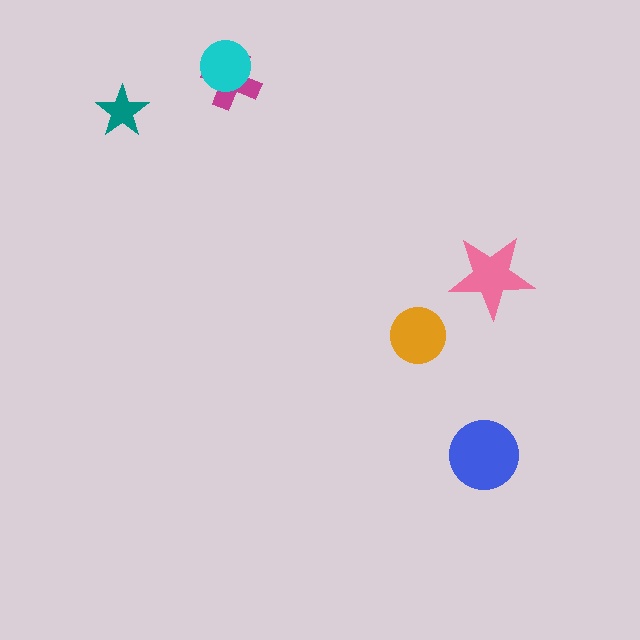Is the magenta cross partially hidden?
Yes, it is partially covered by another shape.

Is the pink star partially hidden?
No, no other shape covers it.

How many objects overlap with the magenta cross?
1 object overlaps with the magenta cross.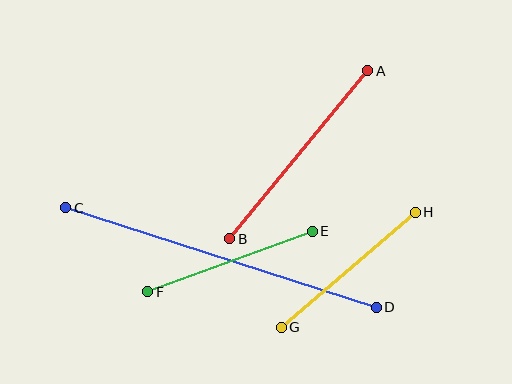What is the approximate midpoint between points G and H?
The midpoint is at approximately (348, 270) pixels.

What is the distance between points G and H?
The distance is approximately 176 pixels.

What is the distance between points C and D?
The distance is approximately 326 pixels.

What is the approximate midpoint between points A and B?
The midpoint is at approximately (299, 155) pixels.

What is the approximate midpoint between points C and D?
The midpoint is at approximately (221, 257) pixels.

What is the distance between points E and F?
The distance is approximately 175 pixels.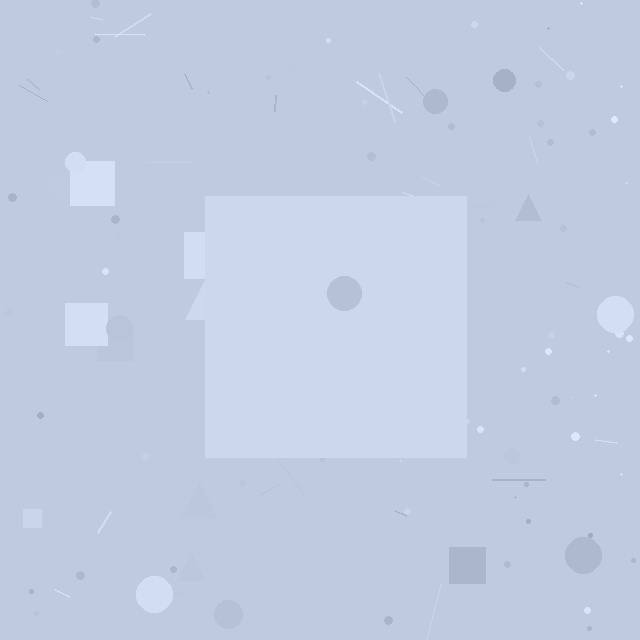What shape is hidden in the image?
A square is hidden in the image.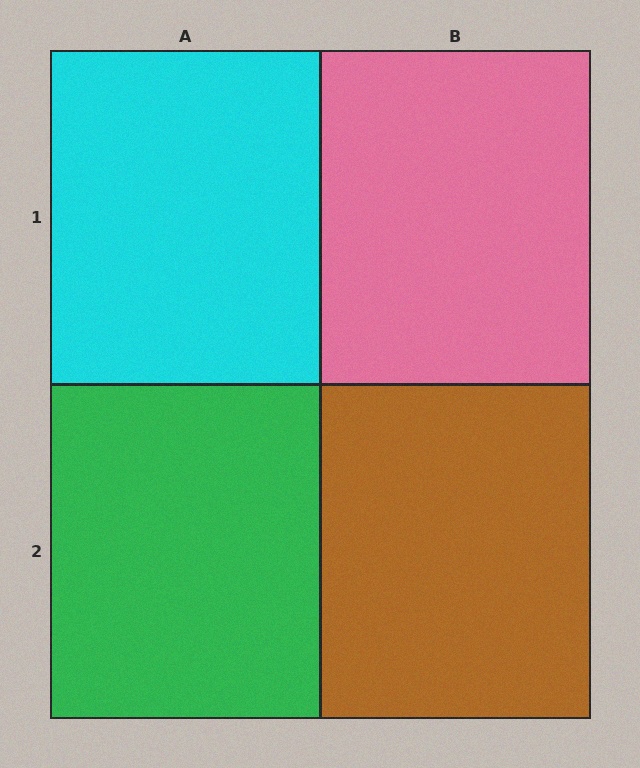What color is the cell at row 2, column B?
Brown.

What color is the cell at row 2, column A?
Green.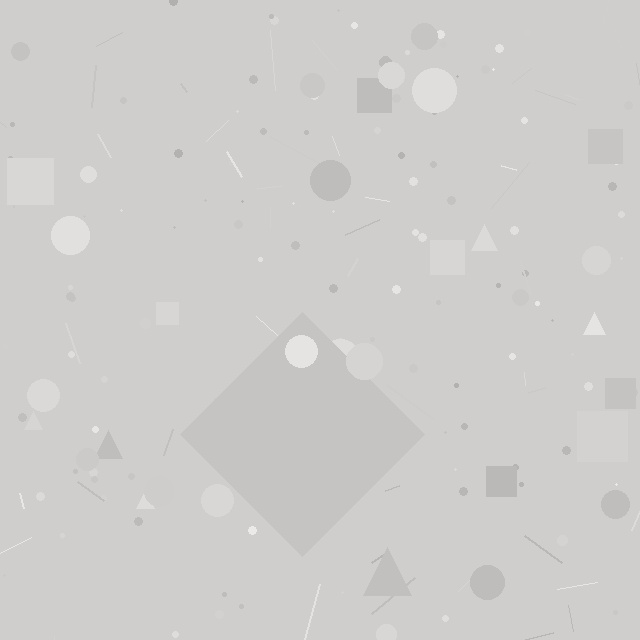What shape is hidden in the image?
A diamond is hidden in the image.